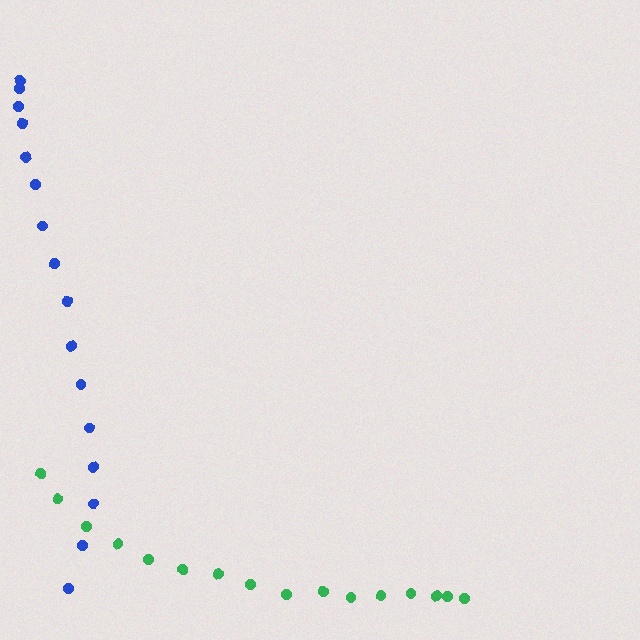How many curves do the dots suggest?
There are 2 distinct paths.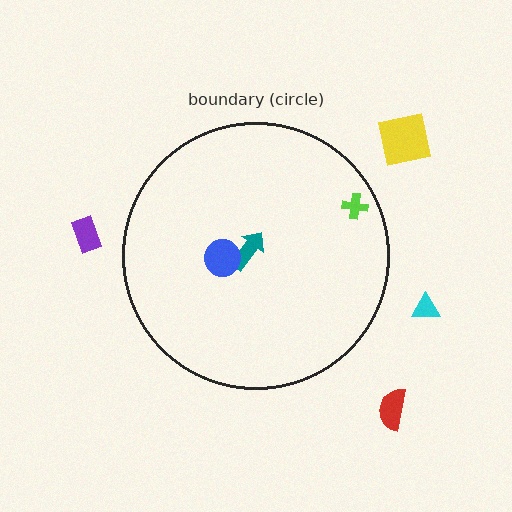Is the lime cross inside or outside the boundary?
Inside.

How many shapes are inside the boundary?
3 inside, 4 outside.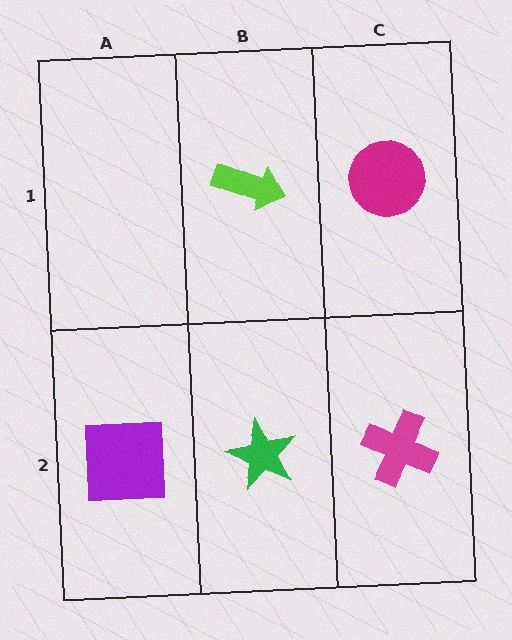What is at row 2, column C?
A magenta cross.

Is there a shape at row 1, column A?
No, that cell is empty.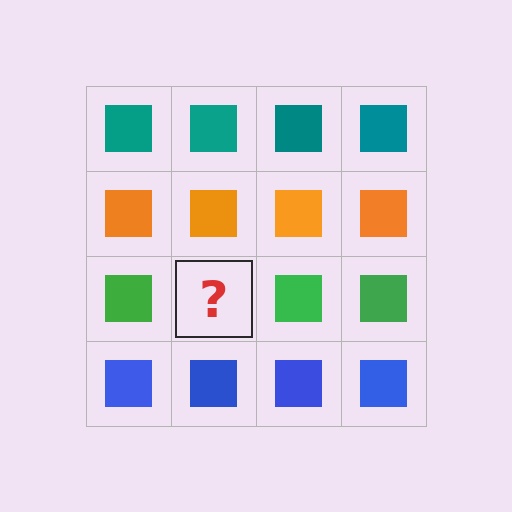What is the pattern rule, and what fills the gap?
The rule is that each row has a consistent color. The gap should be filled with a green square.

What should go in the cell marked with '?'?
The missing cell should contain a green square.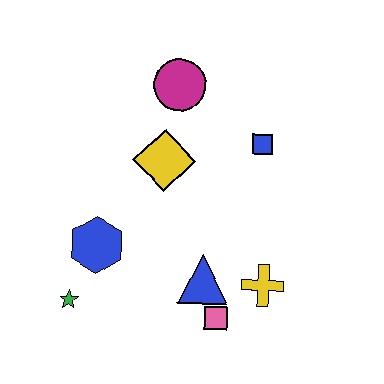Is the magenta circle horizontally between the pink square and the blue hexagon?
Yes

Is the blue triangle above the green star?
Yes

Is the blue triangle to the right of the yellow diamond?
Yes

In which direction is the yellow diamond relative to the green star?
The yellow diamond is above the green star.